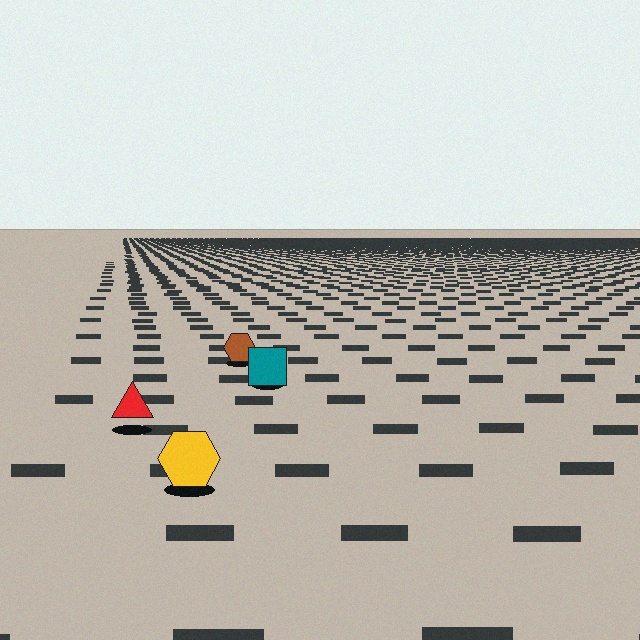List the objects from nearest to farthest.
From nearest to farthest: the yellow hexagon, the red triangle, the teal square, the brown hexagon.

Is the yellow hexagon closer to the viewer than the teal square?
Yes. The yellow hexagon is closer — you can tell from the texture gradient: the ground texture is coarser near it.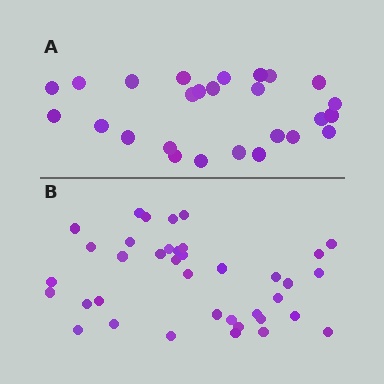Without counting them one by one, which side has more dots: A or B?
Region B (the bottom region) has more dots.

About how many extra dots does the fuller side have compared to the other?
Region B has roughly 12 or so more dots than region A.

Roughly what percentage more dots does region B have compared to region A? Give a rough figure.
About 45% more.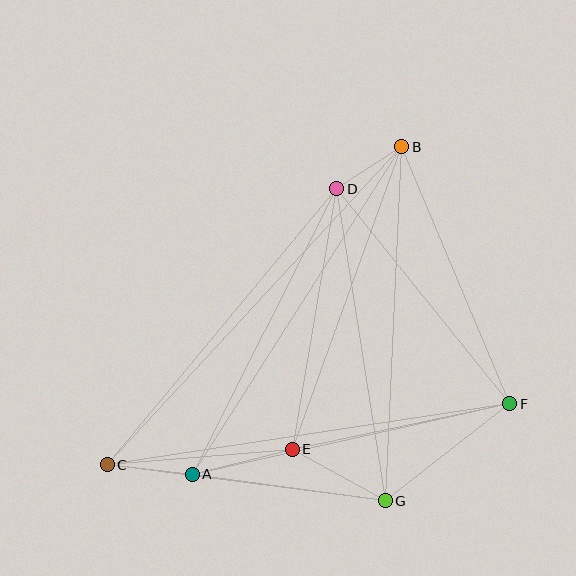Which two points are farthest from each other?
Points B and C are farthest from each other.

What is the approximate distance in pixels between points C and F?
The distance between C and F is approximately 407 pixels.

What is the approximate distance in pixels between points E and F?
The distance between E and F is approximately 222 pixels.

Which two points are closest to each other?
Points B and D are closest to each other.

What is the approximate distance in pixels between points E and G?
The distance between E and G is approximately 106 pixels.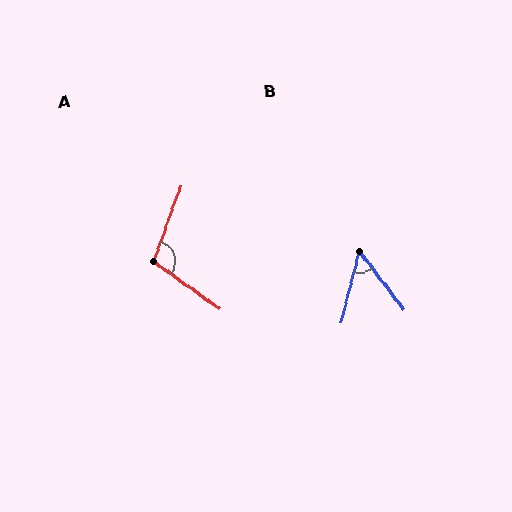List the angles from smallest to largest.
B (52°), A (105°).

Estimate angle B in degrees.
Approximately 52 degrees.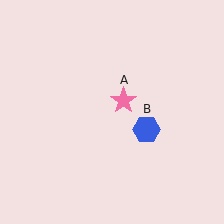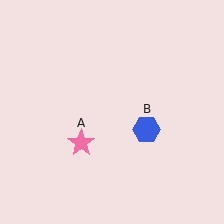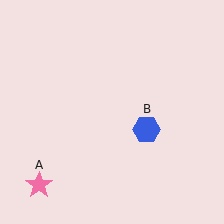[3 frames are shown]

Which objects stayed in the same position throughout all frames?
Blue hexagon (object B) remained stationary.